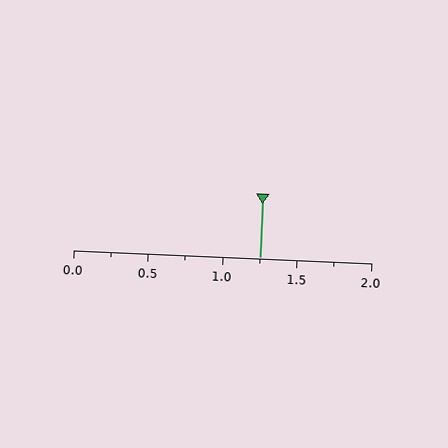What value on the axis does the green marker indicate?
The marker indicates approximately 1.25.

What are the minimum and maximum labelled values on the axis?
The axis runs from 0.0 to 2.0.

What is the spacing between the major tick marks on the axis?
The major ticks are spaced 0.5 apart.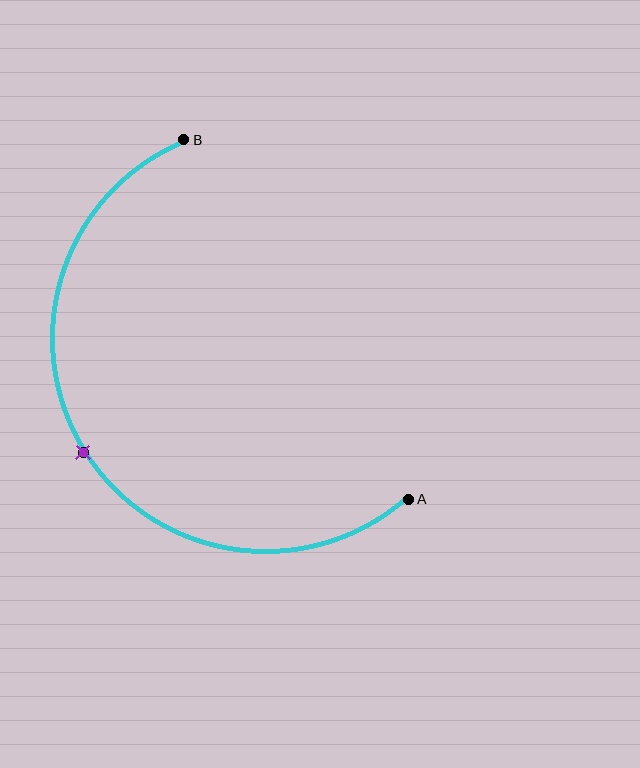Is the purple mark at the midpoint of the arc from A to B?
Yes. The purple mark lies on the arc at equal arc-length from both A and B — it is the arc midpoint.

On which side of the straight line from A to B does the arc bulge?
The arc bulges to the left of the straight line connecting A and B.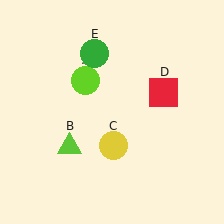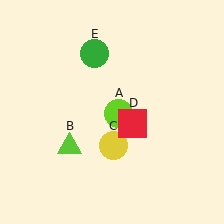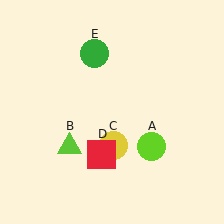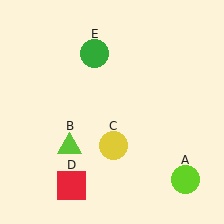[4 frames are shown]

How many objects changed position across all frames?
2 objects changed position: lime circle (object A), red square (object D).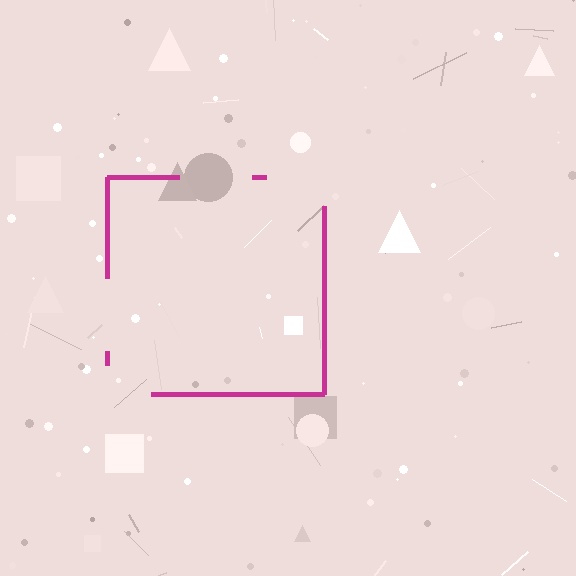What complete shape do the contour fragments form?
The contour fragments form a square.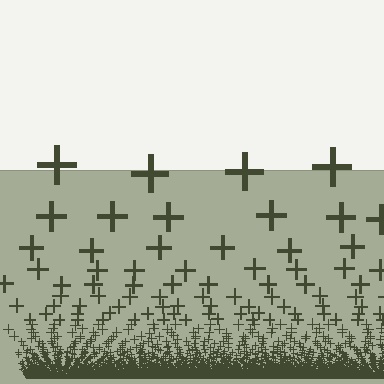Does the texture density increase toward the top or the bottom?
Density increases toward the bottom.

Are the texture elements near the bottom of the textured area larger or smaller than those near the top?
Smaller. The gradient is inverted — elements near the bottom are smaller and denser.